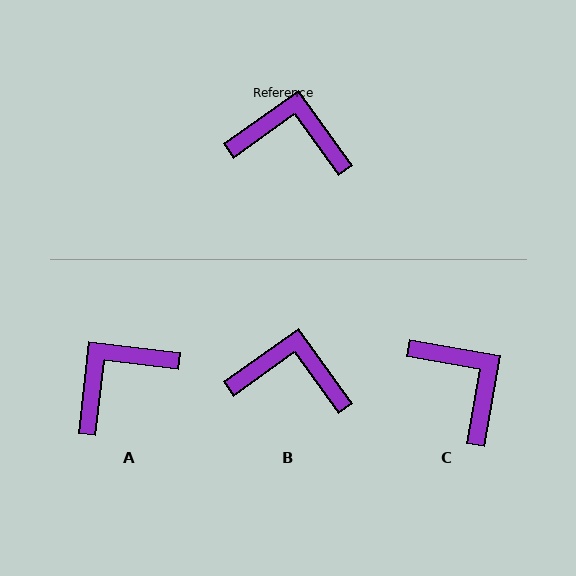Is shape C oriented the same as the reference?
No, it is off by about 45 degrees.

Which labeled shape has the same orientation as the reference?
B.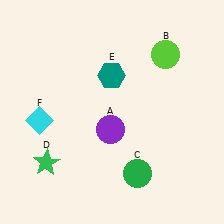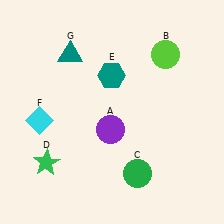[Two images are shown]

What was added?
A teal triangle (G) was added in Image 2.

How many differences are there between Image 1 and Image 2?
There is 1 difference between the two images.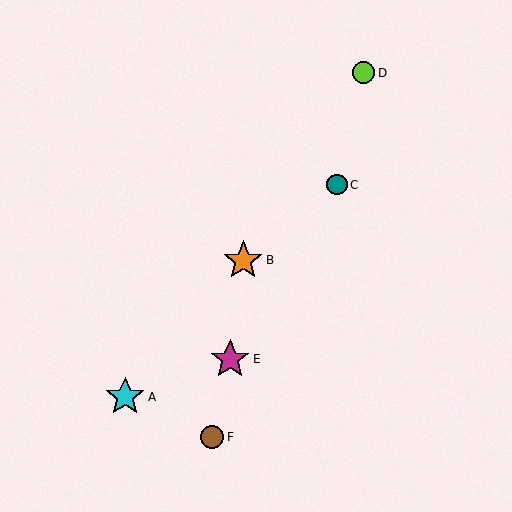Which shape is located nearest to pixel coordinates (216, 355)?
The magenta star (labeled E) at (230, 359) is nearest to that location.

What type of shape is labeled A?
Shape A is a cyan star.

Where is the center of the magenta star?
The center of the magenta star is at (230, 359).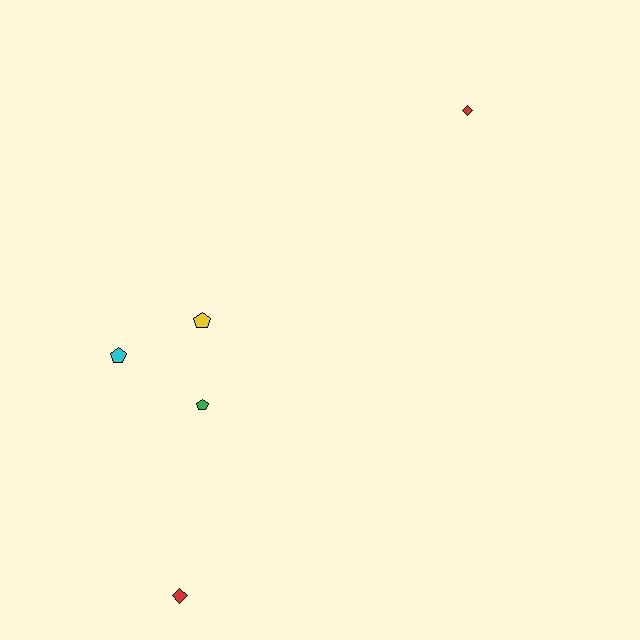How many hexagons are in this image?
There are no hexagons.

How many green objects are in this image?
There is 1 green object.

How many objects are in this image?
There are 5 objects.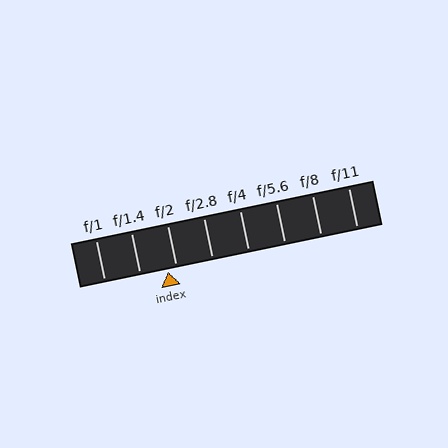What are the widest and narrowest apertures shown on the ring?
The widest aperture shown is f/1 and the narrowest is f/11.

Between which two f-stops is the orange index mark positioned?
The index mark is between f/1.4 and f/2.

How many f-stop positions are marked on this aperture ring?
There are 8 f-stop positions marked.